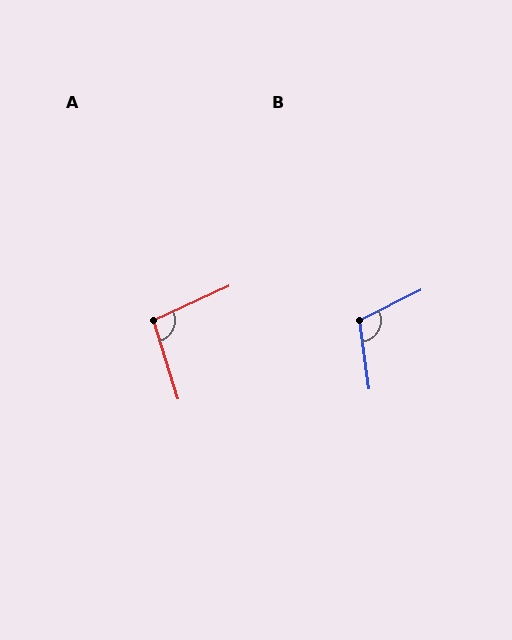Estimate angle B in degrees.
Approximately 109 degrees.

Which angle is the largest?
B, at approximately 109 degrees.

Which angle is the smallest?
A, at approximately 97 degrees.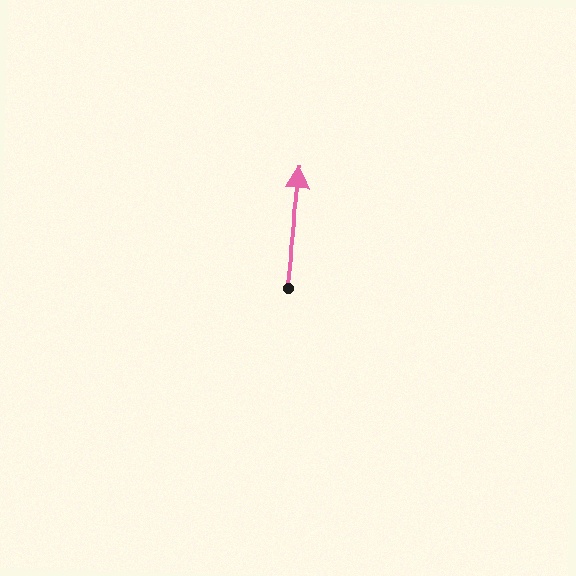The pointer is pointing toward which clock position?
Roughly 12 o'clock.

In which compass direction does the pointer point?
North.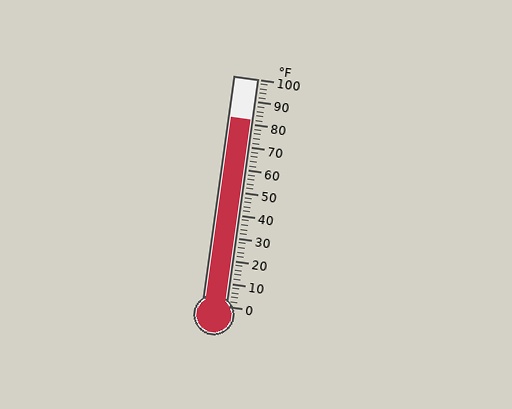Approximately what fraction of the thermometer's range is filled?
The thermometer is filled to approximately 80% of its range.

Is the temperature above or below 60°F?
The temperature is above 60°F.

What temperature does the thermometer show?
The thermometer shows approximately 82°F.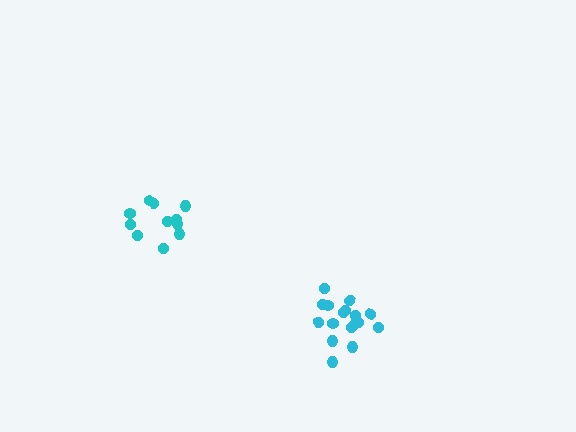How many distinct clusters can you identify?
There are 2 distinct clusters.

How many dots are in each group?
Group 1: 11 dots, Group 2: 17 dots (28 total).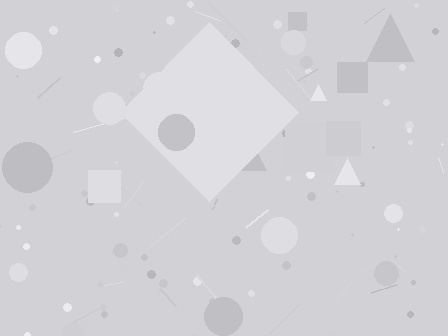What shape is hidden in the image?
A diamond is hidden in the image.